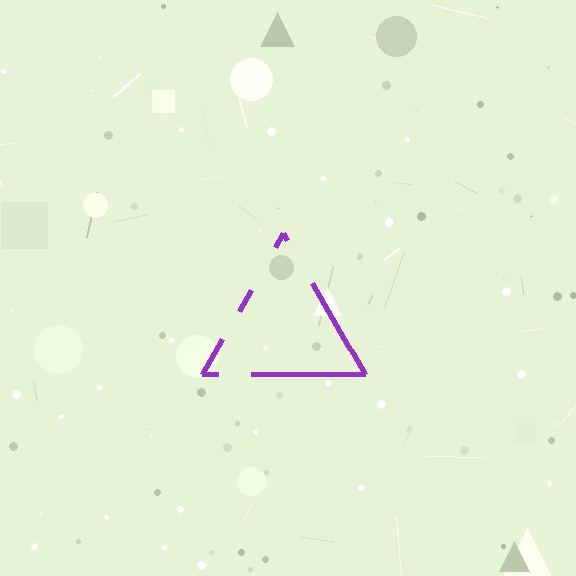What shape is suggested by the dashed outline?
The dashed outline suggests a triangle.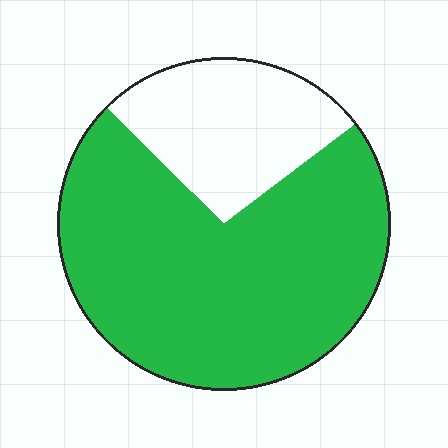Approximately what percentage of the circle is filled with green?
Approximately 75%.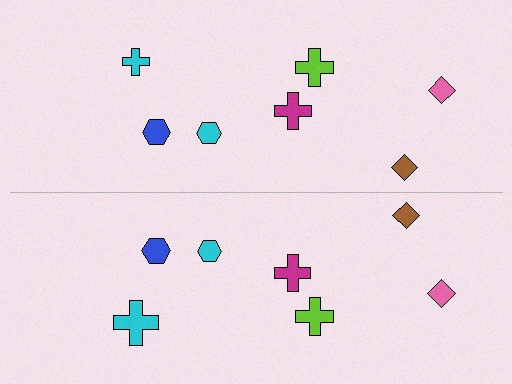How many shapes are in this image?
There are 14 shapes in this image.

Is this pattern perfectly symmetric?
No, the pattern is not perfectly symmetric. The cyan cross on the bottom side has a different size than its mirror counterpart.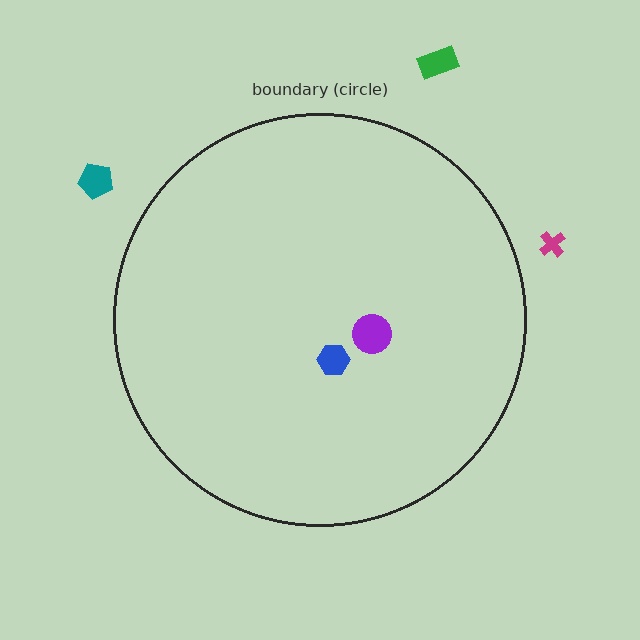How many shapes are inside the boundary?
2 inside, 3 outside.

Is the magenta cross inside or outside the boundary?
Outside.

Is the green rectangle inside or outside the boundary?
Outside.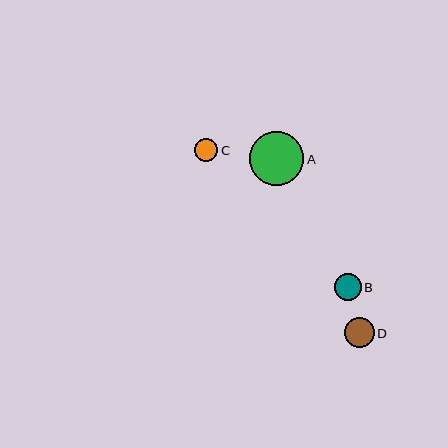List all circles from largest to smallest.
From largest to smallest: A, D, B, C.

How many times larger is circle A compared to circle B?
Circle A is approximately 2.0 times the size of circle B.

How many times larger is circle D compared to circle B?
Circle D is approximately 1.1 times the size of circle B.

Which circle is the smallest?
Circle C is the smallest with a size of approximately 23 pixels.